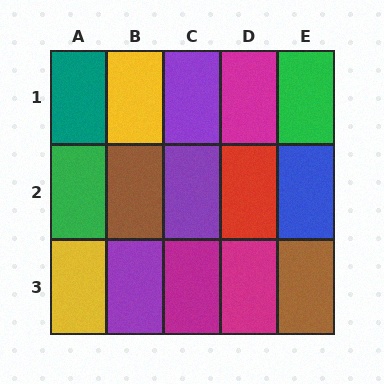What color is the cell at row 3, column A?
Yellow.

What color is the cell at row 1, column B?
Yellow.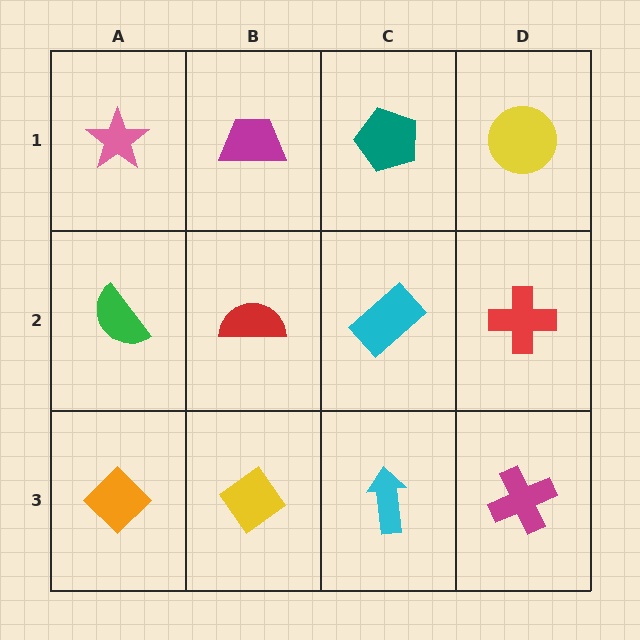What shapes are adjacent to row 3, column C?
A cyan rectangle (row 2, column C), a yellow diamond (row 3, column B), a magenta cross (row 3, column D).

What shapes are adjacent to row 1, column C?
A cyan rectangle (row 2, column C), a magenta trapezoid (row 1, column B), a yellow circle (row 1, column D).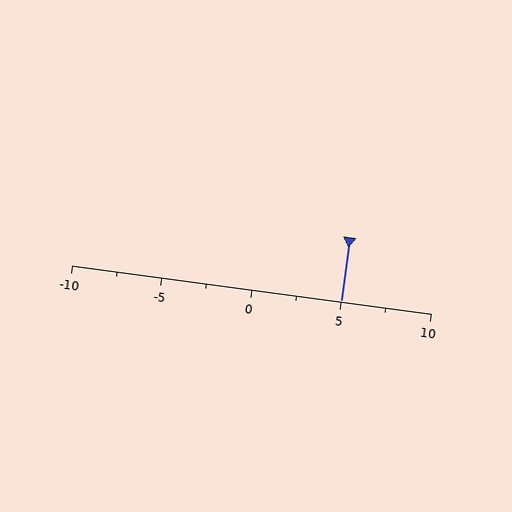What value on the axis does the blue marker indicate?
The marker indicates approximately 5.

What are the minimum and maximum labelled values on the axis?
The axis runs from -10 to 10.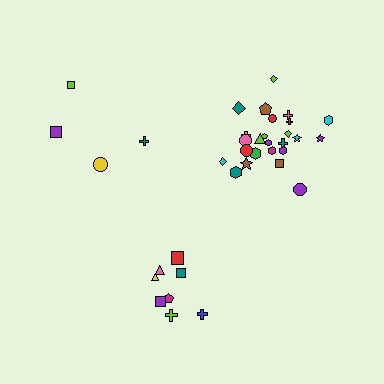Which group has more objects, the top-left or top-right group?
The top-right group.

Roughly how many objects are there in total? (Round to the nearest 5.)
Roughly 35 objects in total.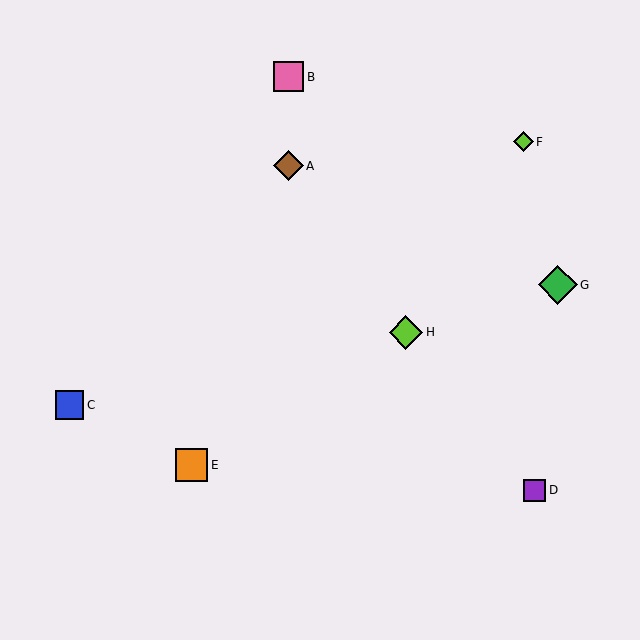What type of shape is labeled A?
Shape A is a brown diamond.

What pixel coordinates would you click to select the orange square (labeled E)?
Click at (192, 465) to select the orange square E.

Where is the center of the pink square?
The center of the pink square is at (289, 77).